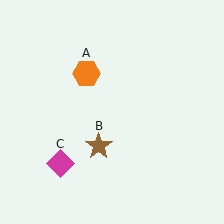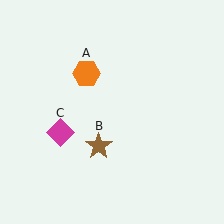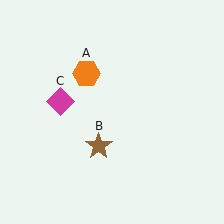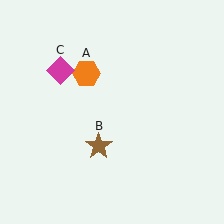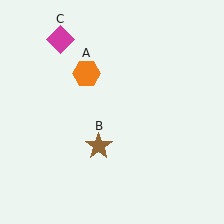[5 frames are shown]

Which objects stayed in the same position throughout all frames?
Orange hexagon (object A) and brown star (object B) remained stationary.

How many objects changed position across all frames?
1 object changed position: magenta diamond (object C).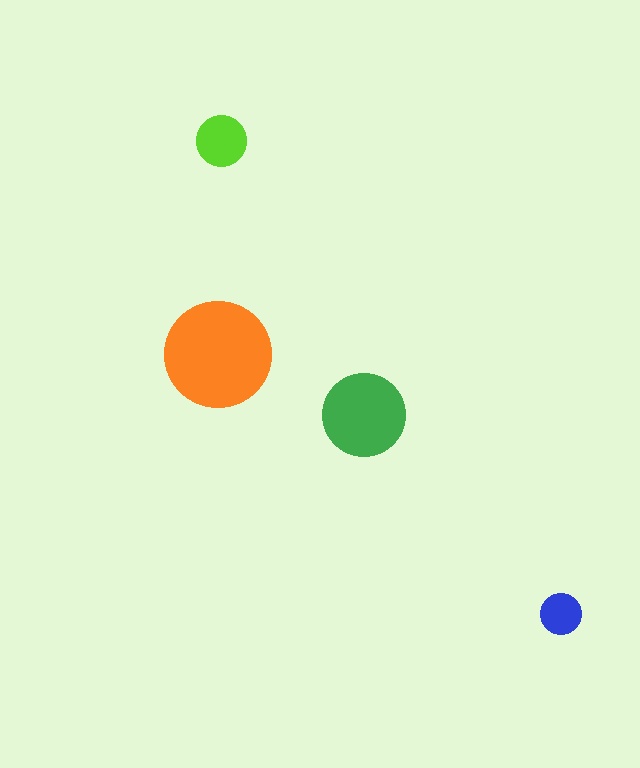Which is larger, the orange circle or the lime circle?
The orange one.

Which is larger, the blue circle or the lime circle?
The lime one.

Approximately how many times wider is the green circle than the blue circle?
About 2 times wider.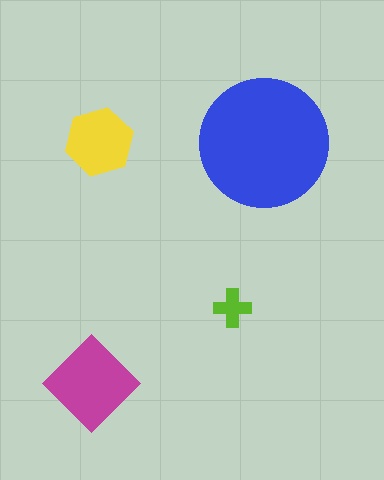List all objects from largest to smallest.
The blue circle, the magenta diamond, the yellow hexagon, the lime cross.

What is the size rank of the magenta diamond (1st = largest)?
2nd.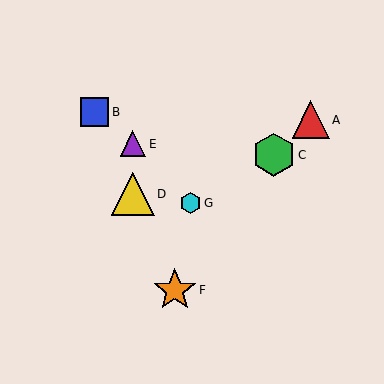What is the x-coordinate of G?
Object G is at x≈191.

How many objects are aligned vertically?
2 objects (D, E) are aligned vertically.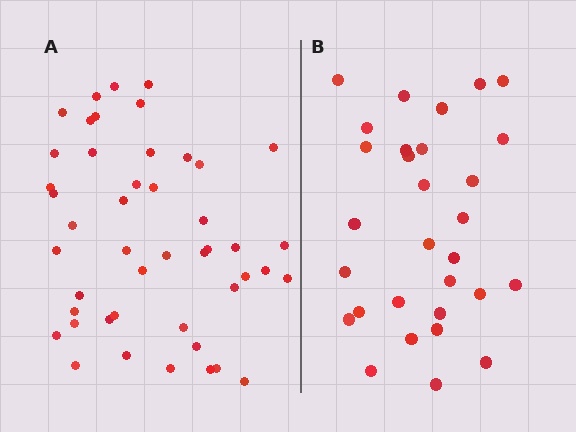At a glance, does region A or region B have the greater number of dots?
Region A (the left region) has more dots.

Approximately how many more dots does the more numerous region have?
Region A has approximately 15 more dots than region B.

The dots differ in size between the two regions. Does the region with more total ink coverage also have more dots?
No. Region B has more total ink coverage because its dots are larger, but region A actually contains more individual dots. Total area can be misleading — the number of items is what matters here.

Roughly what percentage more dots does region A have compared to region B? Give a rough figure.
About 55% more.